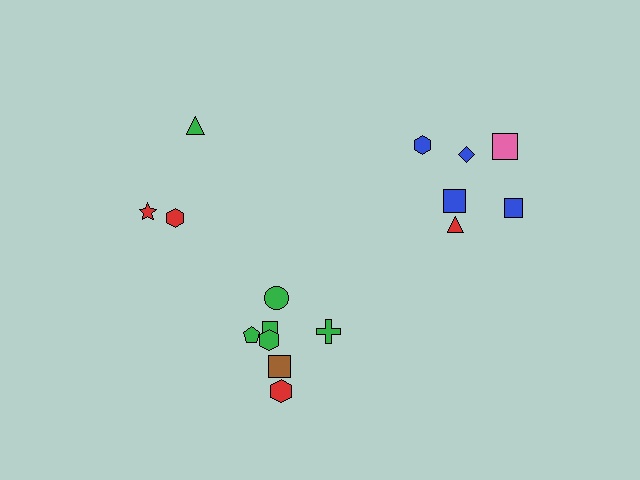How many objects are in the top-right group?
There are 6 objects.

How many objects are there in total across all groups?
There are 16 objects.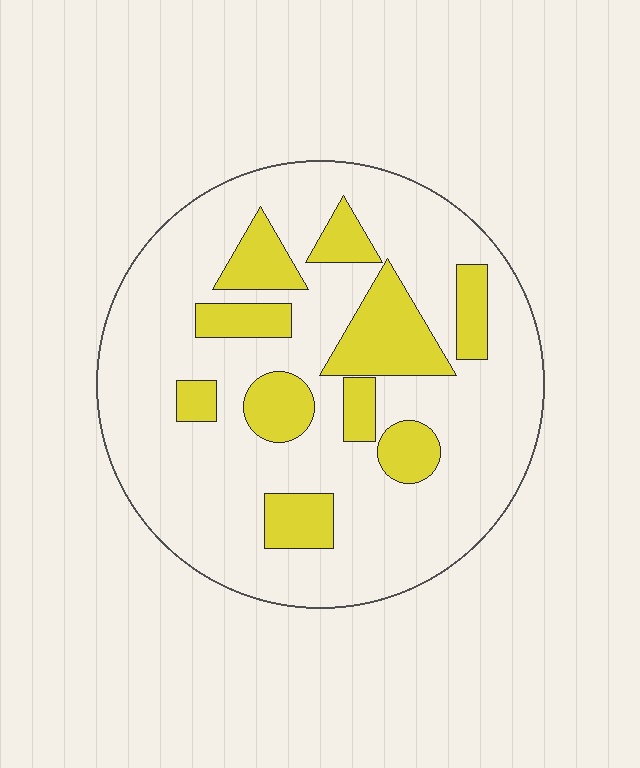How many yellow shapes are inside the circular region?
10.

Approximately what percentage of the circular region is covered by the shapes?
Approximately 25%.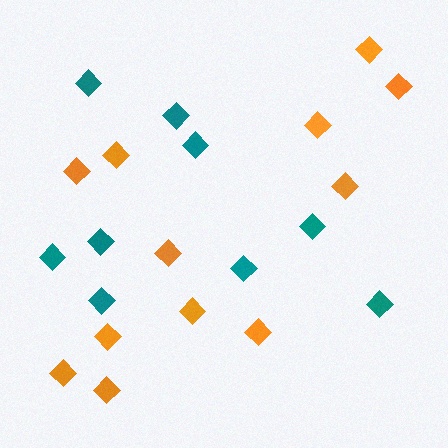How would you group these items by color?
There are 2 groups: one group of teal diamonds (9) and one group of orange diamonds (12).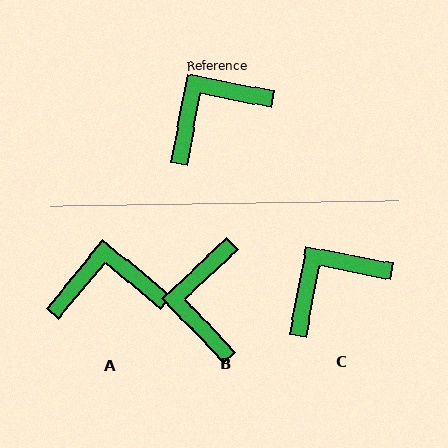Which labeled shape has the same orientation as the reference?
C.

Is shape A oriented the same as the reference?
No, it is off by about 29 degrees.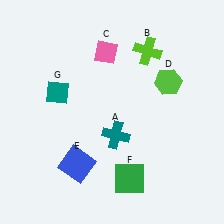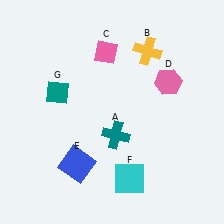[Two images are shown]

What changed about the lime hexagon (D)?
In Image 1, D is lime. In Image 2, it changed to pink.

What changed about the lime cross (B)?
In Image 1, B is lime. In Image 2, it changed to yellow.